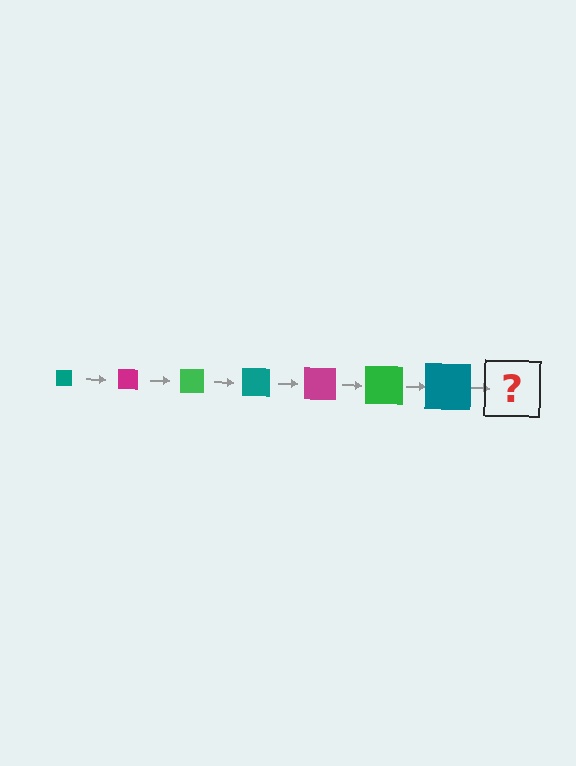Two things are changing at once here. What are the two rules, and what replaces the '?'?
The two rules are that the square grows larger each step and the color cycles through teal, magenta, and green. The '?' should be a magenta square, larger than the previous one.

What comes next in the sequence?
The next element should be a magenta square, larger than the previous one.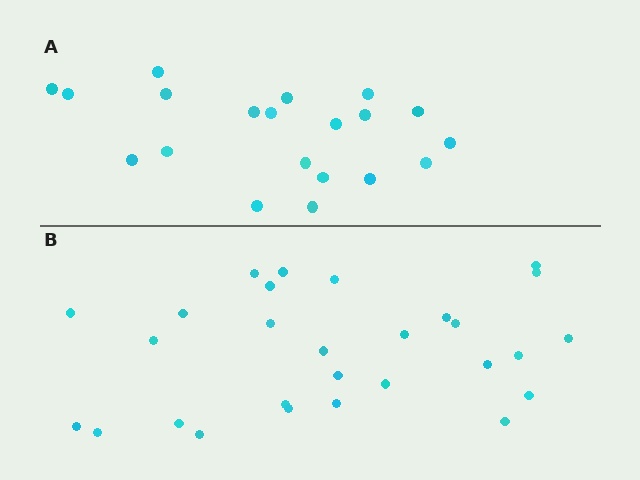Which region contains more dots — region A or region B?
Region B (the bottom region) has more dots.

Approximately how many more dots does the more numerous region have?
Region B has roughly 8 or so more dots than region A.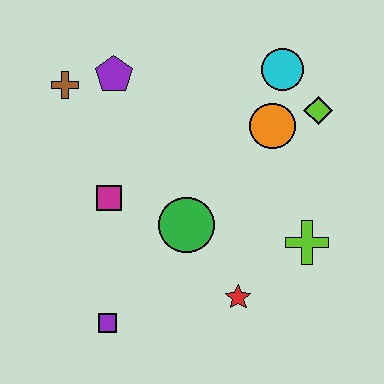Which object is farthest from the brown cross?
The lime cross is farthest from the brown cross.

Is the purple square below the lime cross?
Yes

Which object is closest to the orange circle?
The lime diamond is closest to the orange circle.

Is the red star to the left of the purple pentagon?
No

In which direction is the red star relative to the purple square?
The red star is to the right of the purple square.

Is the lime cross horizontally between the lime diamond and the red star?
Yes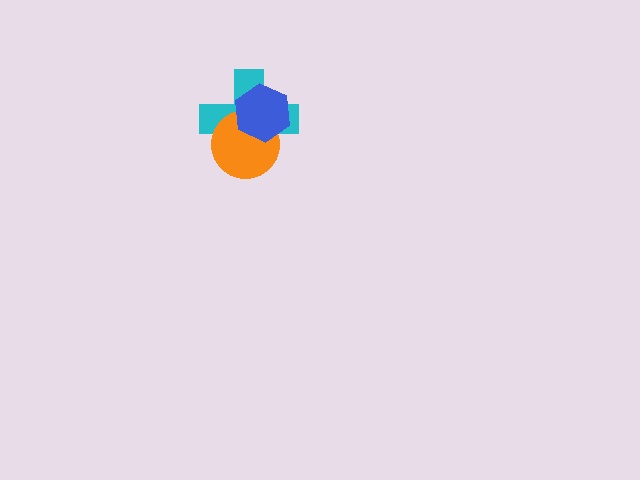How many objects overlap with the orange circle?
2 objects overlap with the orange circle.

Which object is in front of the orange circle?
The blue hexagon is in front of the orange circle.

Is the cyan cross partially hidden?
Yes, it is partially covered by another shape.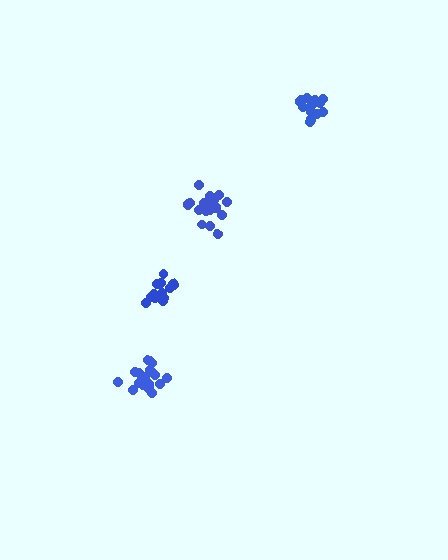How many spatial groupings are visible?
There are 4 spatial groupings.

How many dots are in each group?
Group 1: 16 dots, Group 2: 15 dots, Group 3: 19 dots, Group 4: 19 dots (69 total).